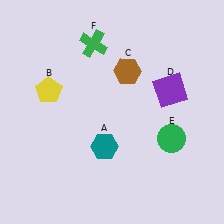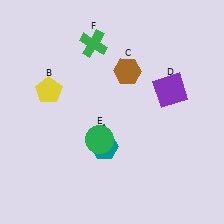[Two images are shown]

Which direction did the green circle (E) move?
The green circle (E) moved left.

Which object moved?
The green circle (E) moved left.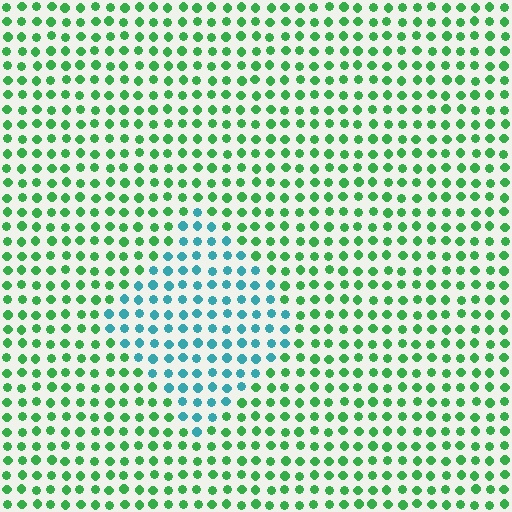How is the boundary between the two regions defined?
The boundary is defined purely by a slight shift in hue (about 53 degrees). Spacing, size, and orientation are identical on both sides.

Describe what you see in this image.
The image is filled with small green elements in a uniform arrangement. A diamond-shaped region is visible where the elements are tinted to a slightly different hue, forming a subtle color boundary.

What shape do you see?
I see a diamond.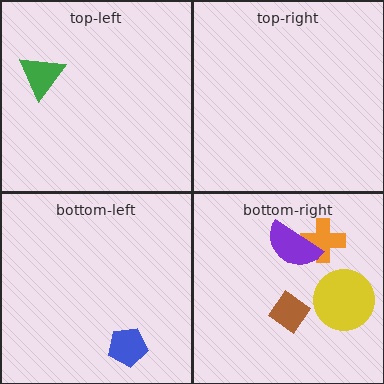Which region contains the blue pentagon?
The bottom-left region.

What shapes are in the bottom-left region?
The blue pentagon.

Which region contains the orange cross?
The bottom-right region.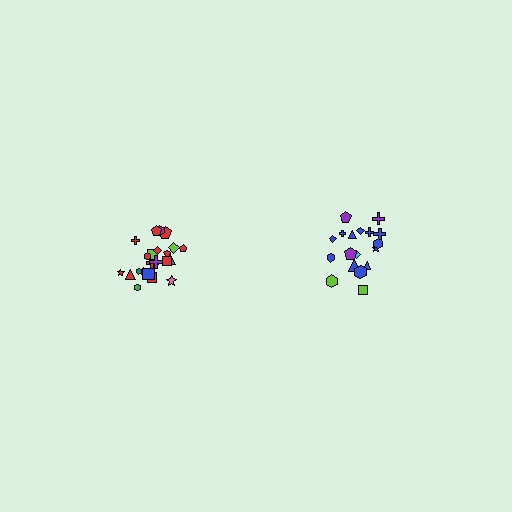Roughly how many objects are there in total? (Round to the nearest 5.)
Roughly 40 objects in total.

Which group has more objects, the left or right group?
The left group.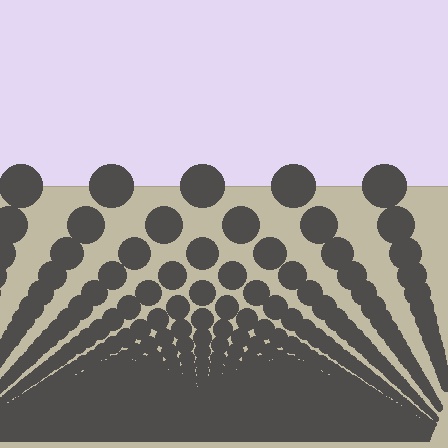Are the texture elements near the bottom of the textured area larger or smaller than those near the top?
Smaller. The gradient is inverted — elements near the bottom are smaller and denser.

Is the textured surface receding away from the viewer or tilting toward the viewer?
The surface appears to tilt toward the viewer. Texture elements get larger and sparser toward the top.